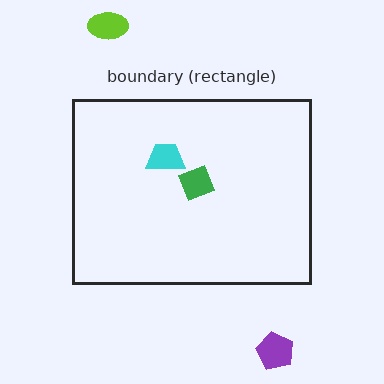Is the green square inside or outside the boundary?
Inside.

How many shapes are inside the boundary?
2 inside, 2 outside.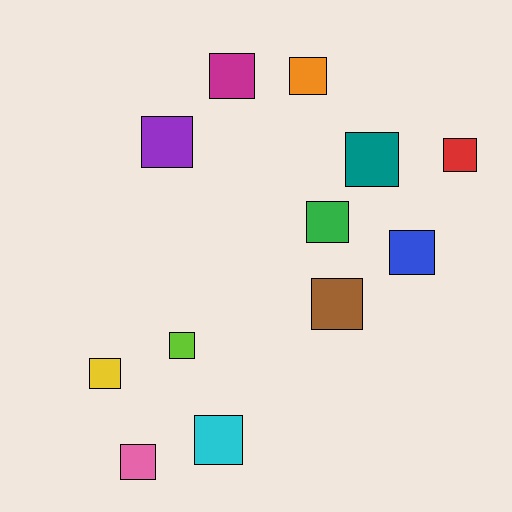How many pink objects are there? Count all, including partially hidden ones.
There is 1 pink object.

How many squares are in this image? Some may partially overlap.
There are 12 squares.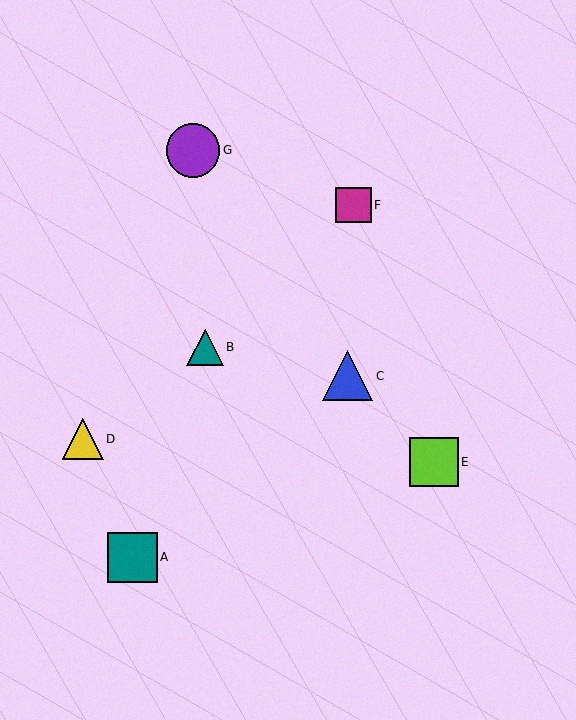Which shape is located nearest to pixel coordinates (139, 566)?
The teal square (labeled A) at (132, 557) is nearest to that location.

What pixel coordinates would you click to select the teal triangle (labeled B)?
Click at (205, 347) to select the teal triangle B.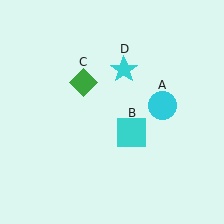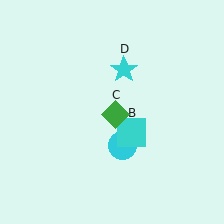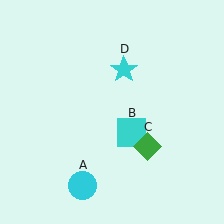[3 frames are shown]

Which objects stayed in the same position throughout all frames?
Cyan square (object B) and cyan star (object D) remained stationary.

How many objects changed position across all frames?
2 objects changed position: cyan circle (object A), green diamond (object C).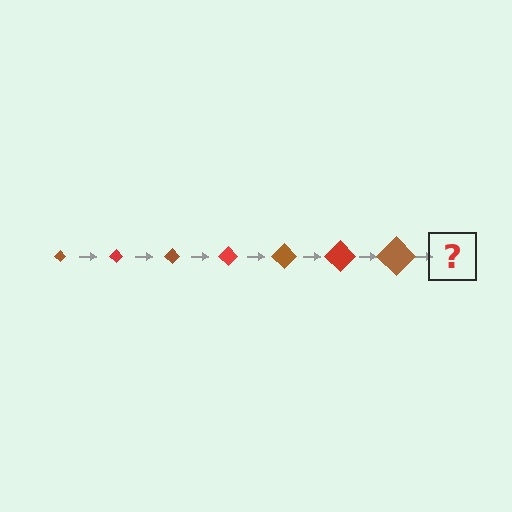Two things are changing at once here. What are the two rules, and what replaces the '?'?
The two rules are that the diamond grows larger each step and the color cycles through brown and red. The '?' should be a red diamond, larger than the previous one.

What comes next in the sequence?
The next element should be a red diamond, larger than the previous one.